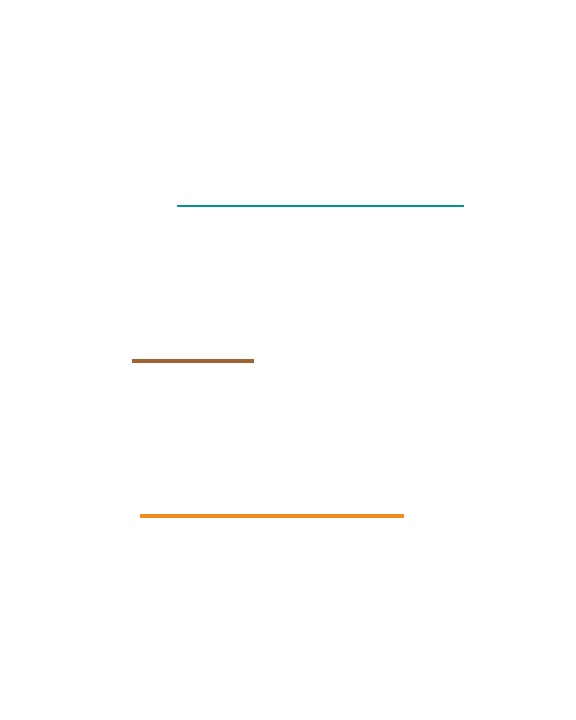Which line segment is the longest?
The teal line is the longest at approximately 286 pixels.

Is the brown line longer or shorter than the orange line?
The orange line is longer than the brown line.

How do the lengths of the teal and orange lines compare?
The teal and orange lines are approximately the same length.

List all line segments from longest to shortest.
From longest to shortest: teal, orange, brown.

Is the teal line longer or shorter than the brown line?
The teal line is longer than the brown line.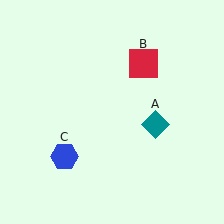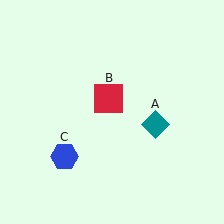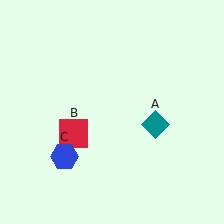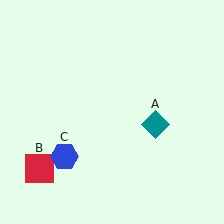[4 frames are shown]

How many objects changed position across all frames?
1 object changed position: red square (object B).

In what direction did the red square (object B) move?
The red square (object B) moved down and to the left.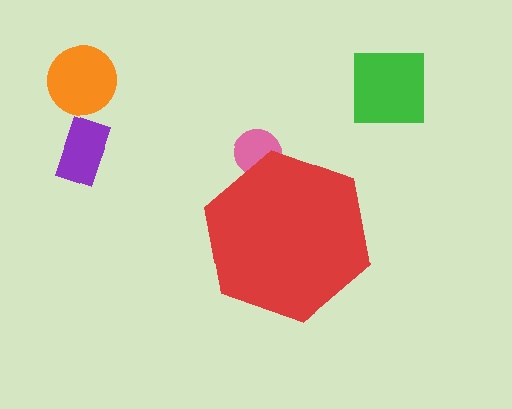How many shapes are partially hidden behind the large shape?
1 shape is partially hidden.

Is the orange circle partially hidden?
No, the orange circle is fully visible.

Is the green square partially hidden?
No, the green square is fully visible.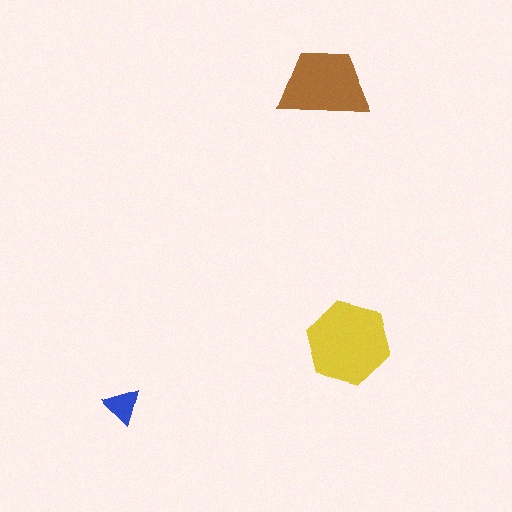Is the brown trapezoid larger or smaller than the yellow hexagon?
Smaller.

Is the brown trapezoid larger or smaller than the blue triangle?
Larger.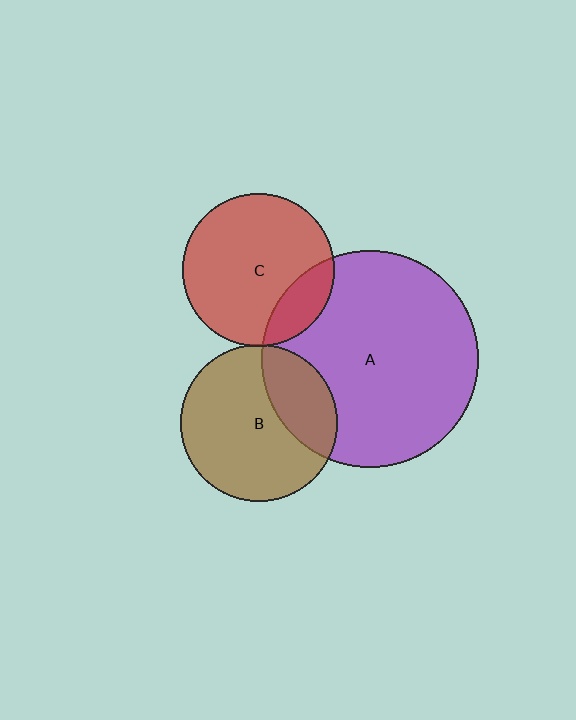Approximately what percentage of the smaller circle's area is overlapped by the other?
Approximately 30%.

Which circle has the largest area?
Circle A (purple).